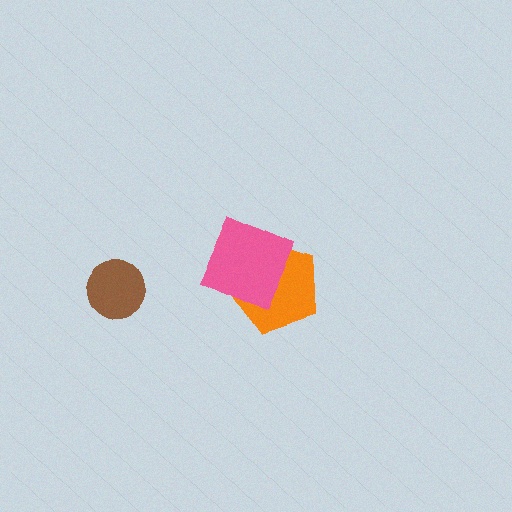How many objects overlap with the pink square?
1 object overlaps with the pink square.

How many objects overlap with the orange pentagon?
1 object overlaps with the orange pentagon.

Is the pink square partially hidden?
No, no other shape covers it.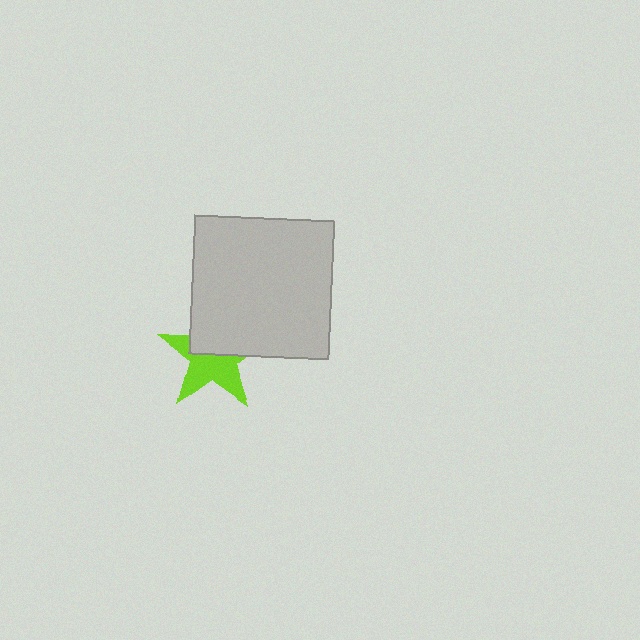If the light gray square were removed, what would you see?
You would see the complete lime star.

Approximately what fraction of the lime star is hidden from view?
Roughly 44% of the lime star is hidden behind the light gray square.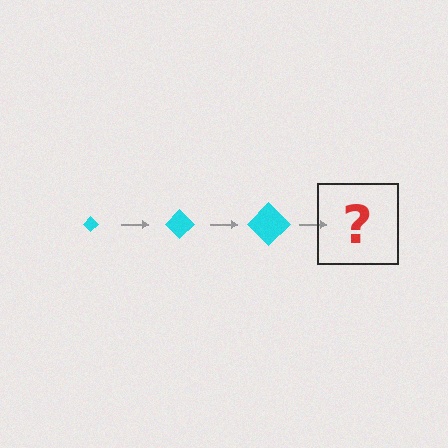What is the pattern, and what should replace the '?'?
The pattern is that the diamond gets progressively larger each step. The '?' should be a cyan diamond, larger than the previous one.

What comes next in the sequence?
The next element should be a cyan diamond, larger than the previous one.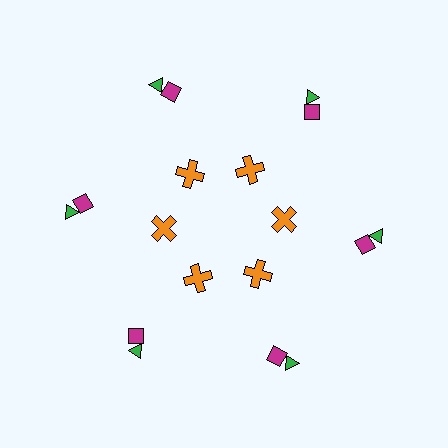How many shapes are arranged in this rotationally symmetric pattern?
There are 18 shapes, arranged in 6 groups of 3.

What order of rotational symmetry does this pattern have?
This pattern has 6-fold rotational symmetry.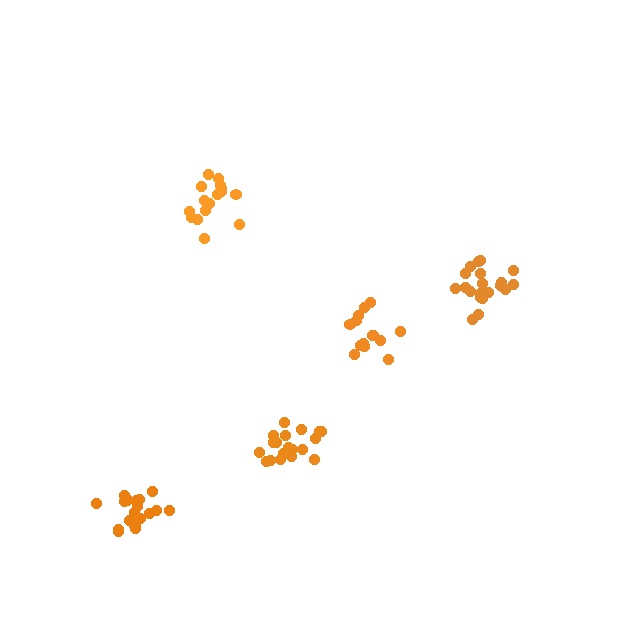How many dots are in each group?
Group 1: 20 dots, Group 2: 19 dots, Group 3: 19 dots, Group 4: 16 dots, Group 5: 14 dots (88 total).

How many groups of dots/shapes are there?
There are 5 groups.